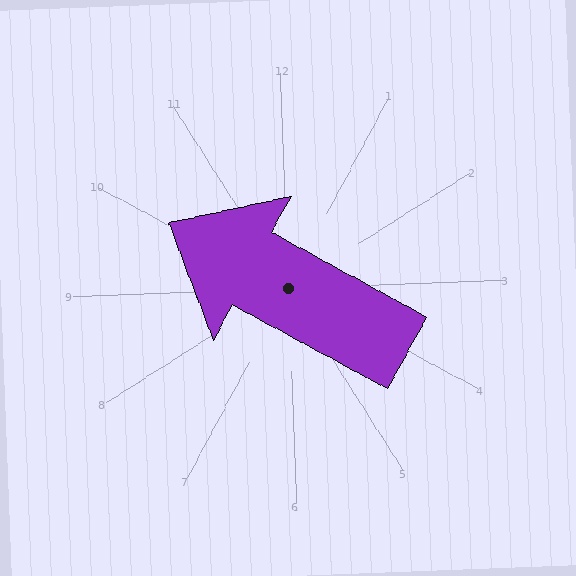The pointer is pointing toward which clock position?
Roughly 10 o'clock.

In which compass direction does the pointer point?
Northwest.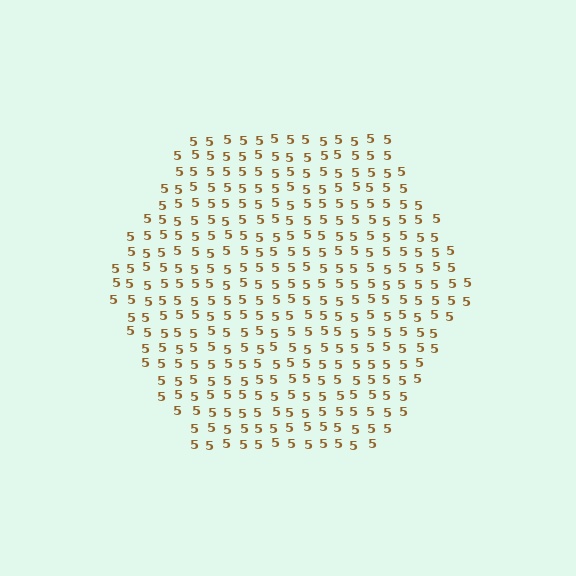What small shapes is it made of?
It is made of small digit 5's.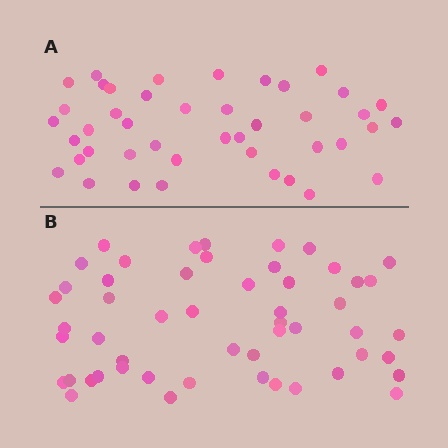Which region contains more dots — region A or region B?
Region B (the bottom region) has more dots.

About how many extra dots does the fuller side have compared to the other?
Region B has roughly 8 or so more dots than region A.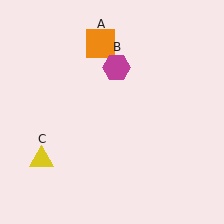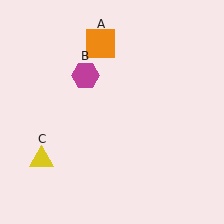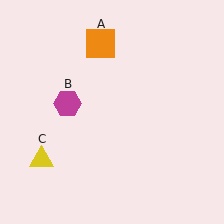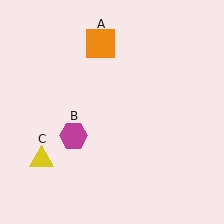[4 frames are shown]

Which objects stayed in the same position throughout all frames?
Orange square (object A) and yellow triangle (object C) remained stationary.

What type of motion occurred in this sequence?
The magenta hexagon (object B) rotated counterclockwise around the center of the scene.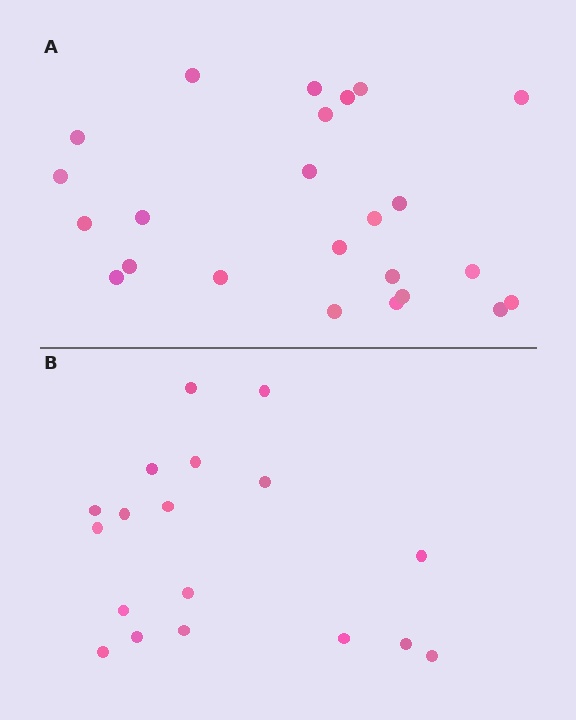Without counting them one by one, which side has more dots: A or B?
Region A (the top region) has more dots.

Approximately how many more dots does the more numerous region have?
Region A has about 6 more dots than region B.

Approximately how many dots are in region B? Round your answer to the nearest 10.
About 20 dots. (The exact count is 18, which rounds to 20.)